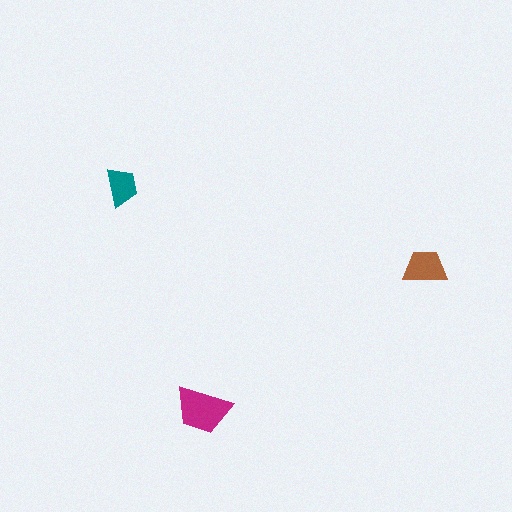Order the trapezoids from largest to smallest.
the magenta one, the brown one, the teal one.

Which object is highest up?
The teal trapezoid is topmost.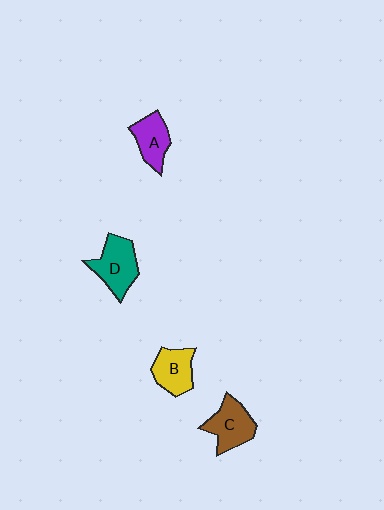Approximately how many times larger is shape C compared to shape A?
Approximately 1.2 times.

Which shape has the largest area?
Shape D (teal).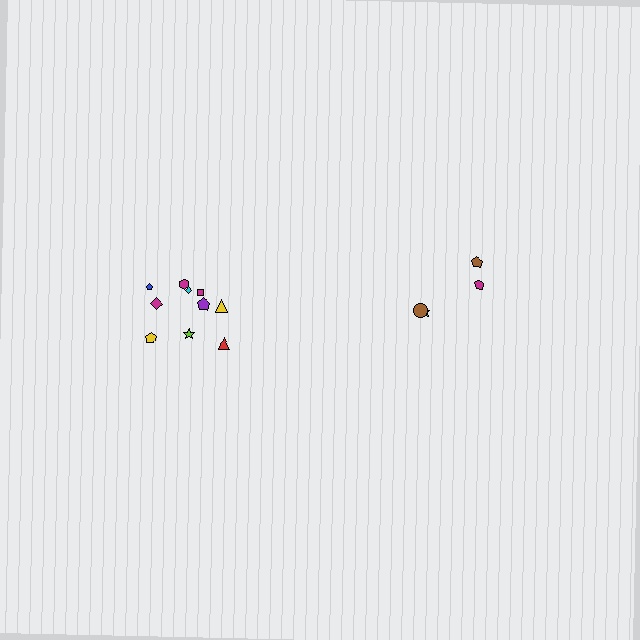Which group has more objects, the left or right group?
The left group.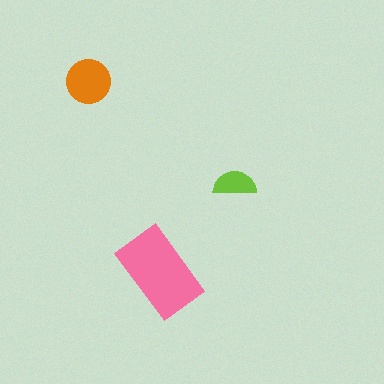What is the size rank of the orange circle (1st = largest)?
2nd.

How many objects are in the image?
There are 3 objects in the image.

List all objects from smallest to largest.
The lime semicircle, the orange circle, the pink rectangle.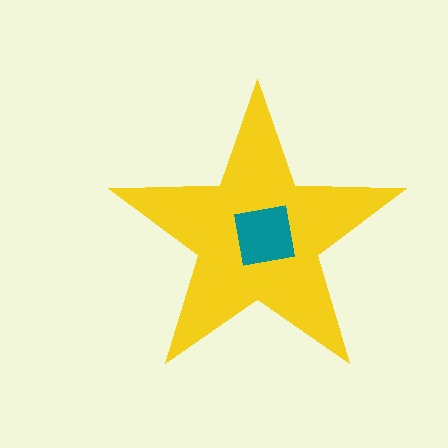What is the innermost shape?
The teal square.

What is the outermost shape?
The yellow star.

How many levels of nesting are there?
2.